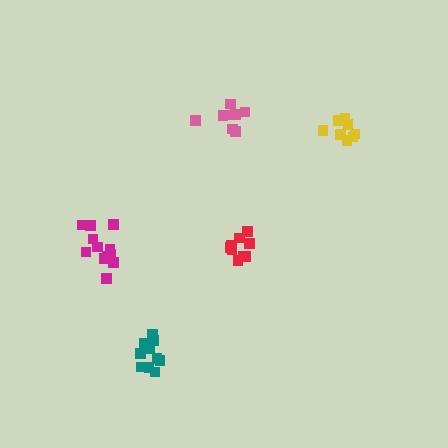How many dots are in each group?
Group 1: 9 dots, Group 2: 10 dots, Group 3: 12 dots, Group 4: 9 dots, Group 5: 8 dots (48 total).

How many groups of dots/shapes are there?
There are 5 groups.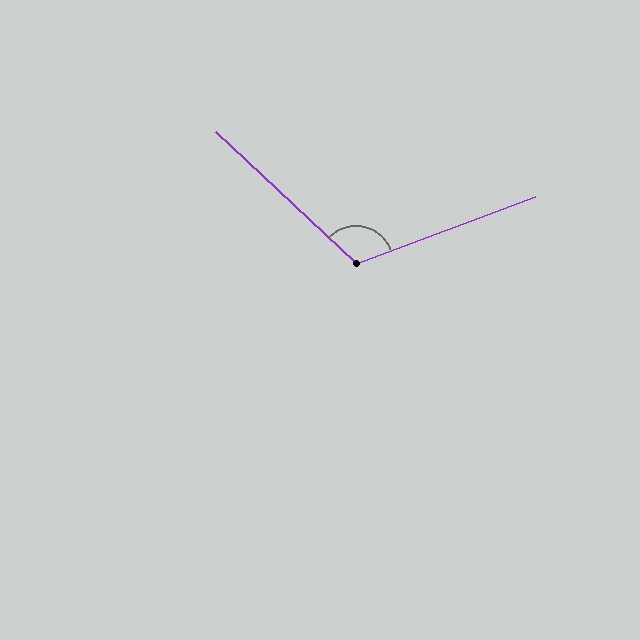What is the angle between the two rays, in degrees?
Approximately 117 degrees.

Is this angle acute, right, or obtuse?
It is obtuse.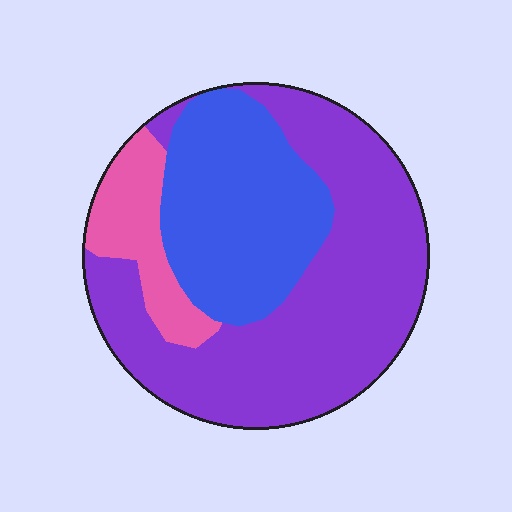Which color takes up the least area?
Pink, at roughly 15%.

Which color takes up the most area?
Purple, at roughly 55%.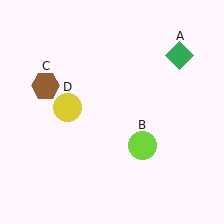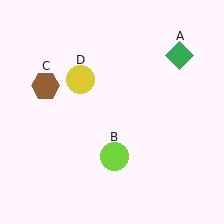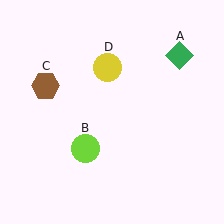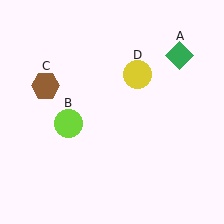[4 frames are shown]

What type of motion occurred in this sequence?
The lime circle (object B), yellow circle (object D) rotated clockwise around the center of the scene.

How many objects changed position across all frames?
2 objects changed position: lime circle (object B), yellow circle (object D).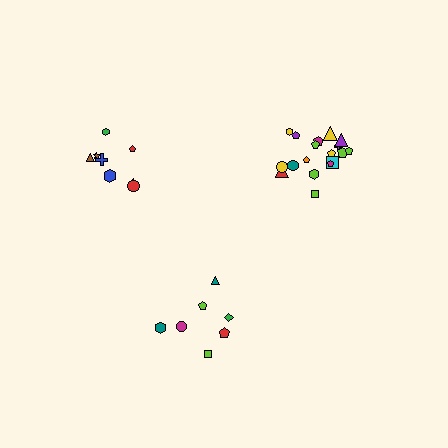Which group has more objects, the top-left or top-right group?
The top-right group.